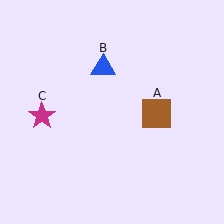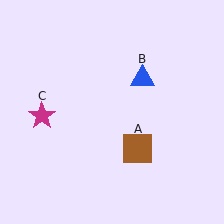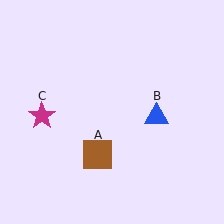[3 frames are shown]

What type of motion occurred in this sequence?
The brown square (object A), blue triangle (object B) rotated clockwise around the center of the scene.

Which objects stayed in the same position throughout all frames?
Magenta star (object C) remained stationary.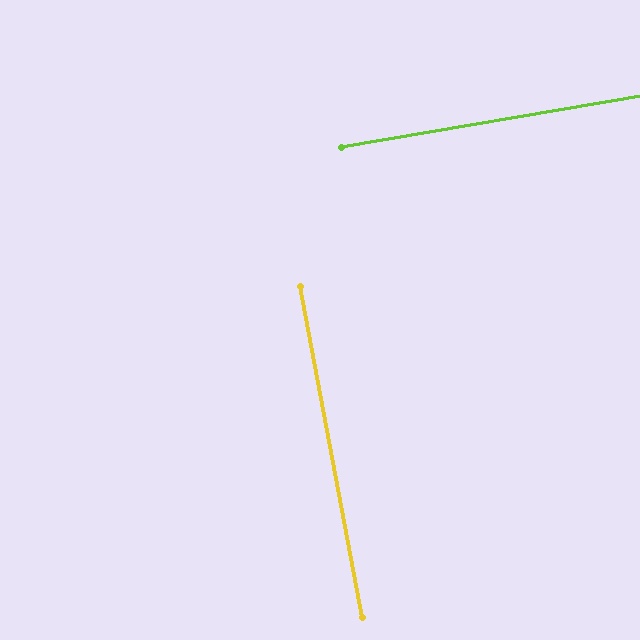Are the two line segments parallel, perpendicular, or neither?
Perpendicular — they meet at approximately 89°.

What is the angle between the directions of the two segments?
Approximately 89 degrees.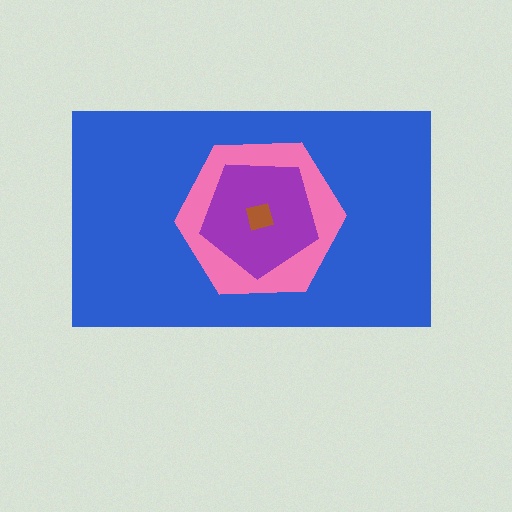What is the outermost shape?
The blue rectangle.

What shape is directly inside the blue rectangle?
The pink hexagon.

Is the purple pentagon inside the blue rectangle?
Yes.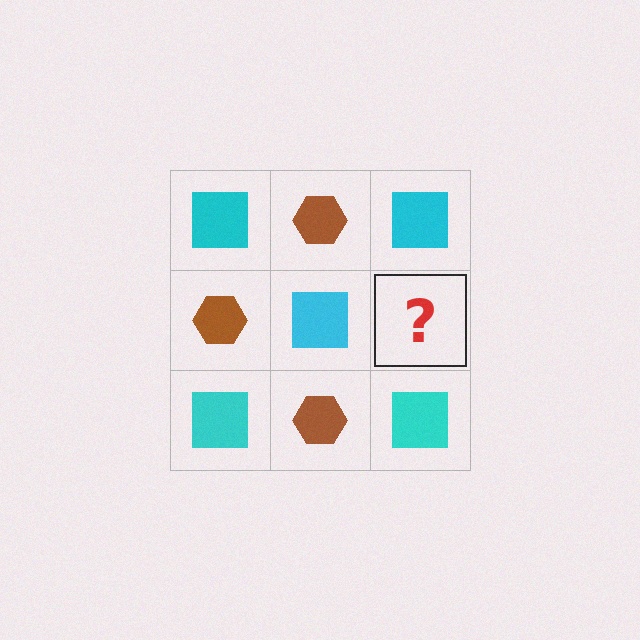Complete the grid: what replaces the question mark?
The question mark should be replaced with a brown hexagon.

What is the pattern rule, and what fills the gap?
The rule is that it alternates cyan square and brown hexagon in a checkerboard pattern. The gap should be filled with a brown hexagon.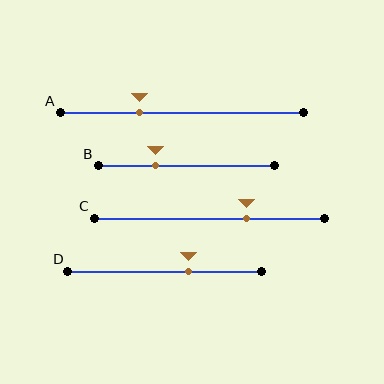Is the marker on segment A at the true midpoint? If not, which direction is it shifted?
No, the marker on segment A is shifted to the left by about 17% of the segment length.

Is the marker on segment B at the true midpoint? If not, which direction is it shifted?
No, the marker on segment B is shifted to the left by about 17% of the segment length.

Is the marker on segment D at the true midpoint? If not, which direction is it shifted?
No, the marker on segment D is shifted to the right by about 13% of the segment length.